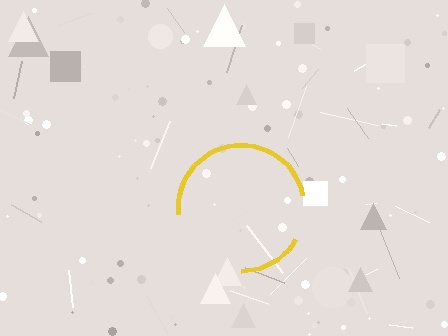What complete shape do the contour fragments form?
The contour fragments form a circle.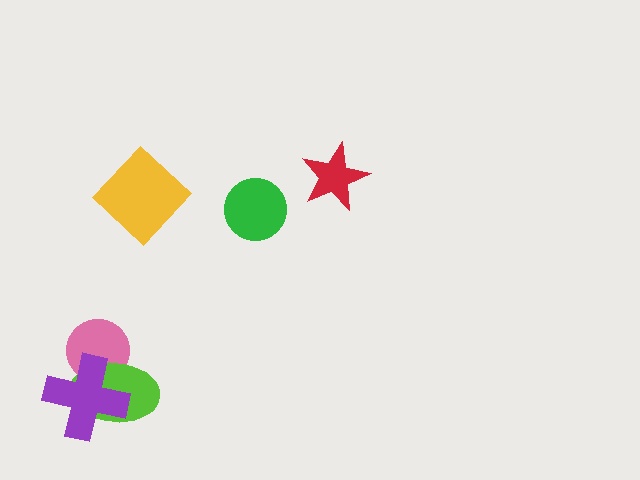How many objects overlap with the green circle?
0 objects overlap with the green circle.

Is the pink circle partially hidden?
Yes, it is partially covered by another shape.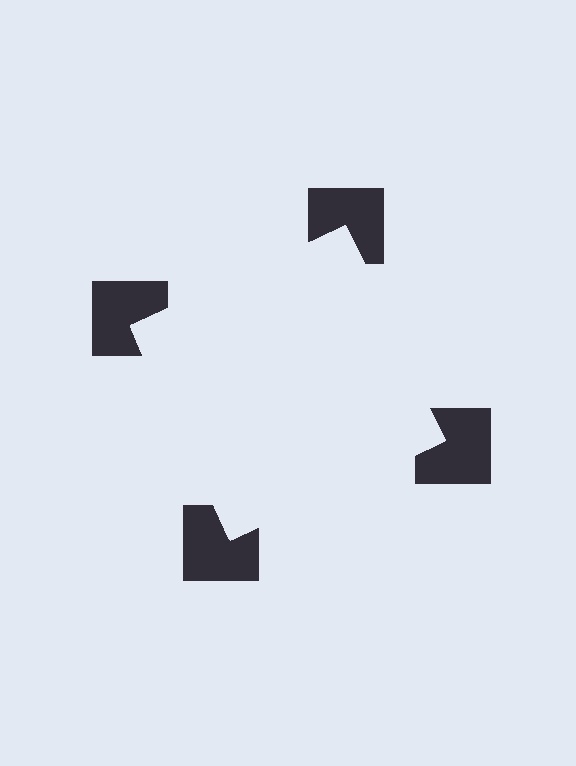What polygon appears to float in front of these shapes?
An illusory square — its edges are inferred from the aligned wedge cuts in the notched squares, not physically drawn.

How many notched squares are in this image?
There are 4 — one at each vertex of the illusory square.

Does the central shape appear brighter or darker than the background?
It typically appears slightly brighter than the background, even though no actual brightness change is drawn.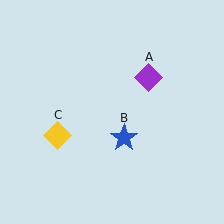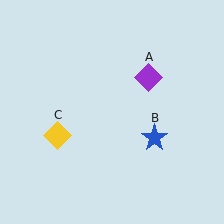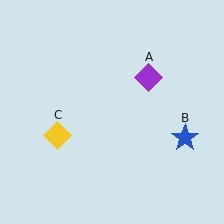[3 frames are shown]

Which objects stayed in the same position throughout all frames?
Purple diamond (object A) and yellow diamond (object C) remained stationary.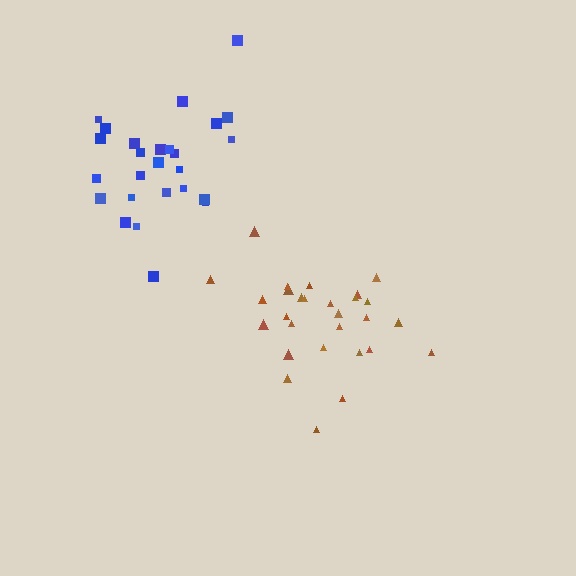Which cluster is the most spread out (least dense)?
Brown.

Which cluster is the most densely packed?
Blue.